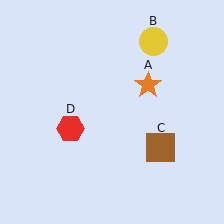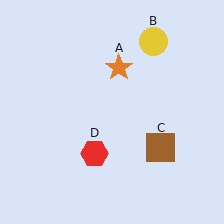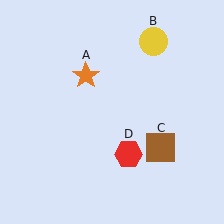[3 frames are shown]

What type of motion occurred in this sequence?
The orange star (object A), red hexagon (object D) rotated counterclockwise around the center of the scene.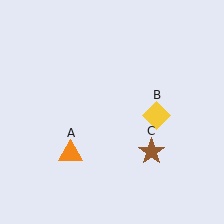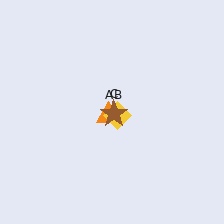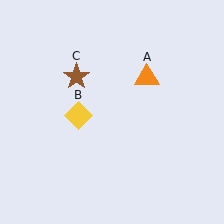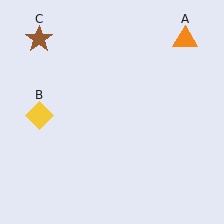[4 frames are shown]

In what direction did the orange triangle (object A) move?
The orange triangle (object A) moved up and to the right.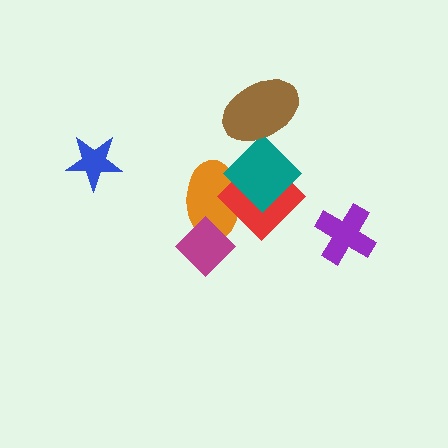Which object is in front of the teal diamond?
The brown ellipse is in front of the teal diamond.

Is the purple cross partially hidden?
No, no other shape covers it.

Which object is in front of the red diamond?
The teal diamond is in front of the red diamond.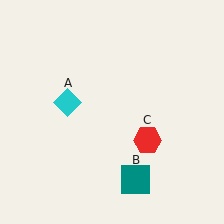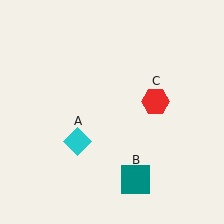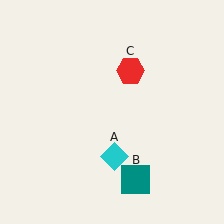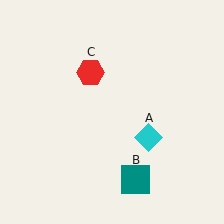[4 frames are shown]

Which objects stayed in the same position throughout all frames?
Teal square (object B) remained stationary.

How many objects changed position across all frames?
2 objects changed position: cyan diamond (object A), red hexagon (object C).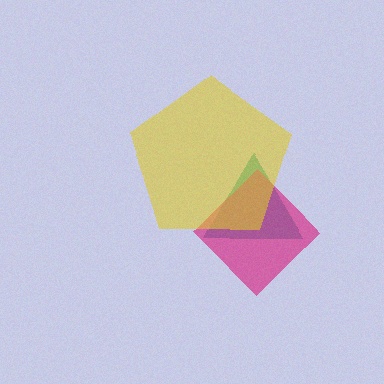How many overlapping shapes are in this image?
There are 3 overlapping shapes in the image.